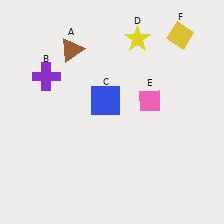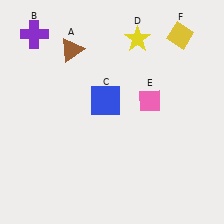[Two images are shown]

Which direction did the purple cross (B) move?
The purple cross (B) moved up.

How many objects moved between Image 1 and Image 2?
1 object moved between the two images.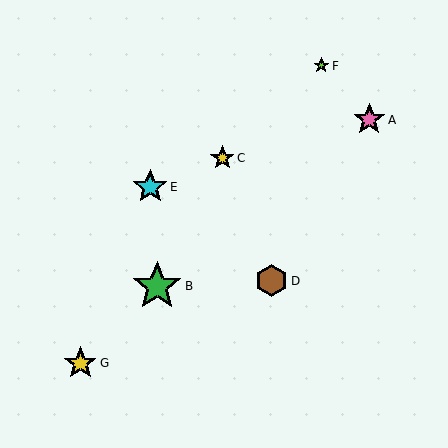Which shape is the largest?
The green star (labeled B) is the largest.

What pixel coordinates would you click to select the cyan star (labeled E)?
Click at (150, 187) to select the cyan star E.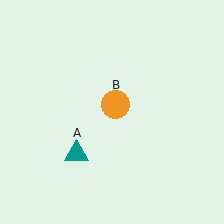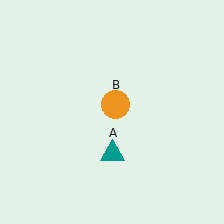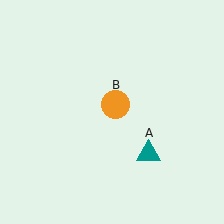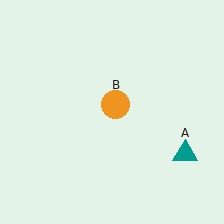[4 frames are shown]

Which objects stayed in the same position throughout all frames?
Orange circle (object B) remained stationary.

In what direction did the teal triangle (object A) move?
The teal triangle (object A) moved right.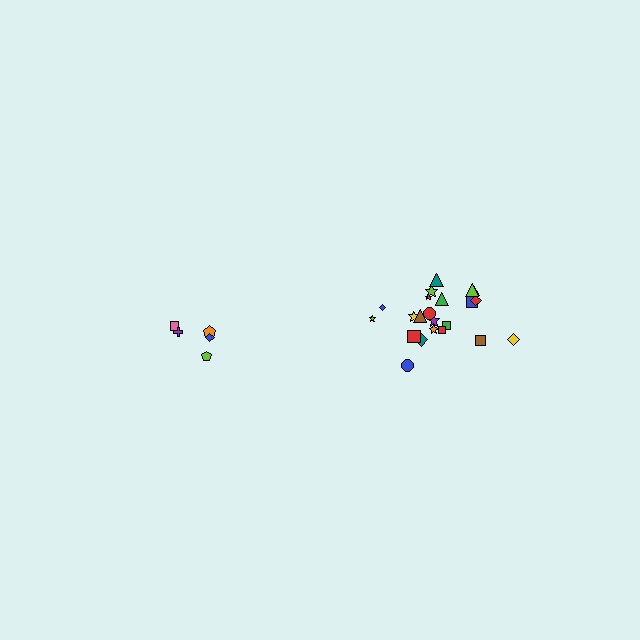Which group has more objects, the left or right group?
The right group.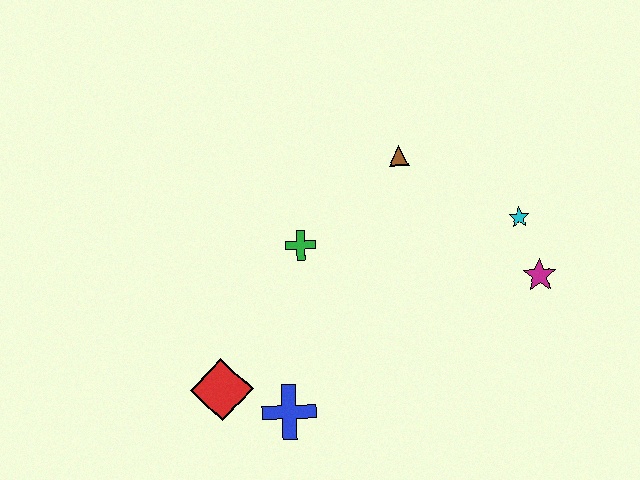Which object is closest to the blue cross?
The red diamond is closest to the blue cross.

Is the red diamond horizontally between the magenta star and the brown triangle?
No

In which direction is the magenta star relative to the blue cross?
The magenta star is to the right of the blue cross.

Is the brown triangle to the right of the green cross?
Yes